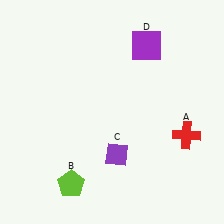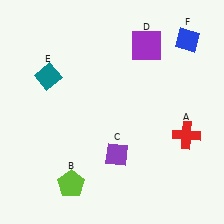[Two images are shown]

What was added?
A teal diamond (E), a blue diamond (F) were added in Image 2.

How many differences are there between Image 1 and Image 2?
There are 2 differences between the two images.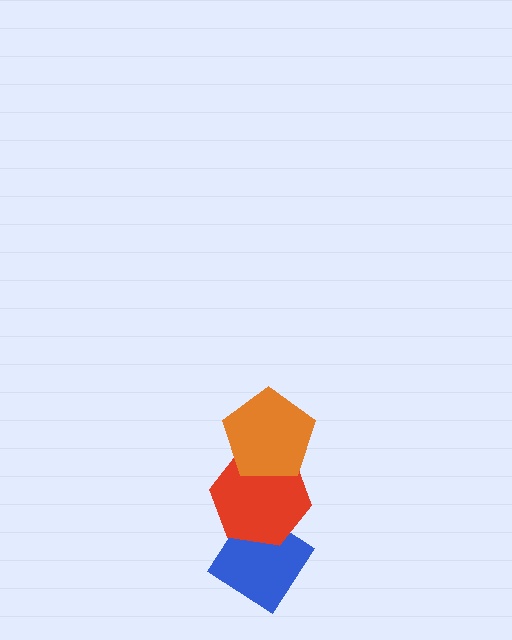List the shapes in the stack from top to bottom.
From top to bottom: the orange pentagon, the red hexagon, the blue diamond.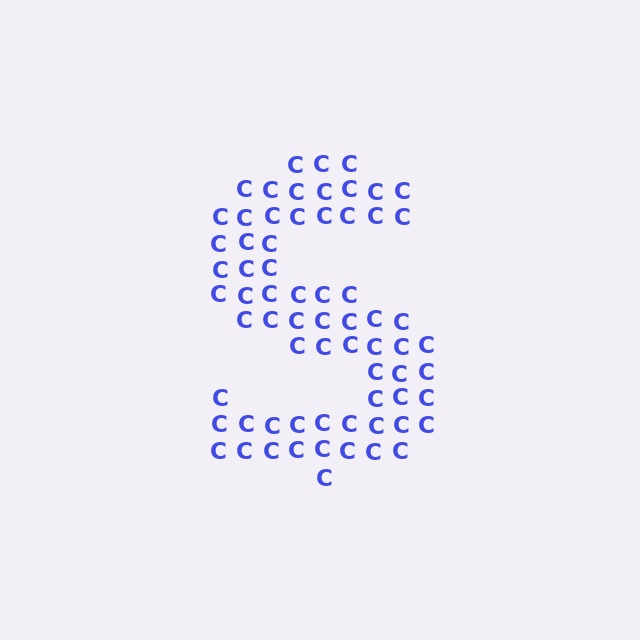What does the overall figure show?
The overall figure shows the letter S.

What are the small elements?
The small elements are letter C's.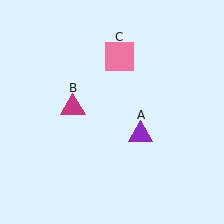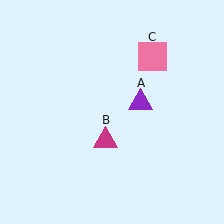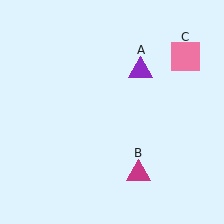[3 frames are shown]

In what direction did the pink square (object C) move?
The pink square (object C) moved right.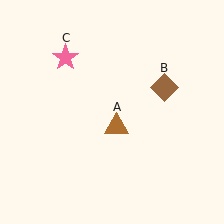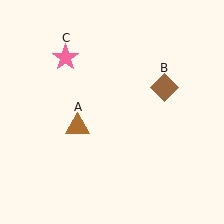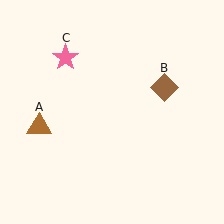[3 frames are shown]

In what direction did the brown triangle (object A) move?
The brown triangle (object A) moved left.